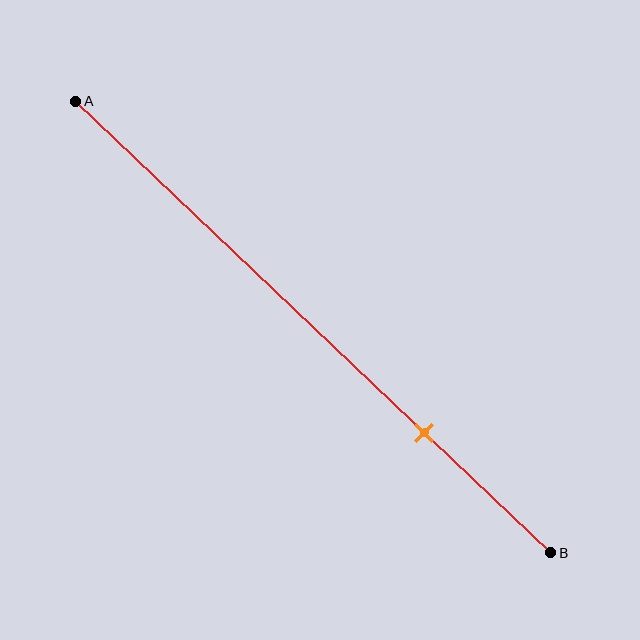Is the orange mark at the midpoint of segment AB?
No, the mark is at about 75% from A, not at the 50% midpoint.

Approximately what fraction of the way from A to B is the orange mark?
The orange mark is approximately 75% of the way from A to B.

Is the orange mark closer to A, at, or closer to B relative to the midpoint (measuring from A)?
The orange mark is closer to point B than the midpoint of segment AB.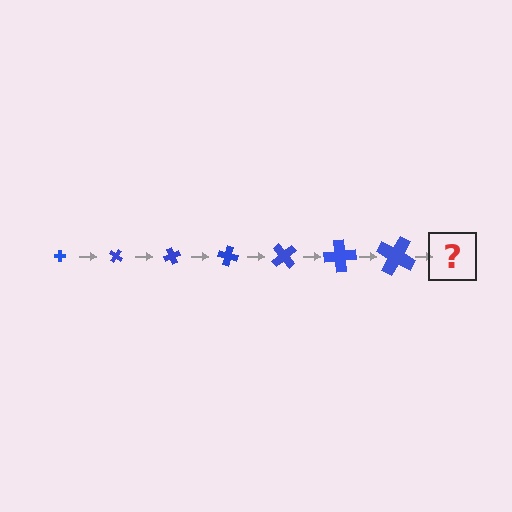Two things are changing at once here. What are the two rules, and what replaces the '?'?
The two rules are that the cross grows larger each step and it rotates 35 degrees each step. The '?' should be a cross, larger than the previous one and rotated 245 degrees from the start.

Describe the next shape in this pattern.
It should be a cross, larger than the previous one and rotated 245 degrees from the start.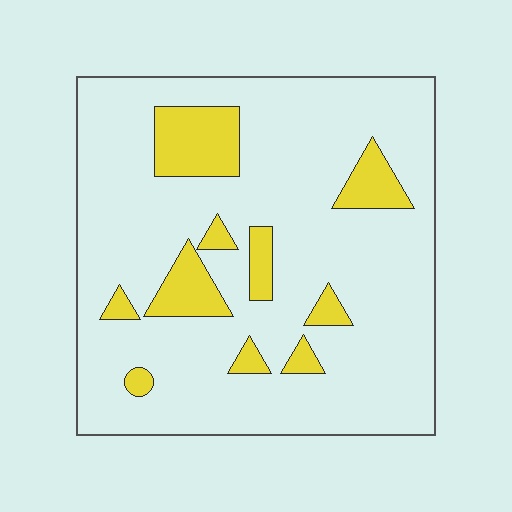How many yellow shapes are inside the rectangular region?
10.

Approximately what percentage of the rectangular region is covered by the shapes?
Approximately 15%.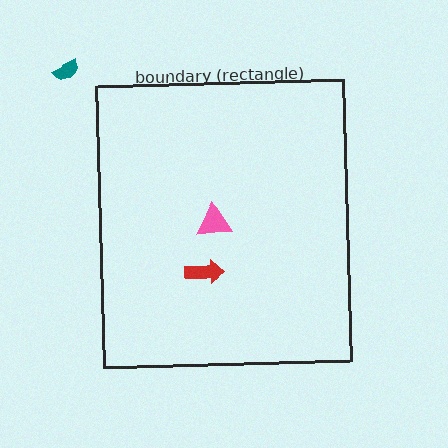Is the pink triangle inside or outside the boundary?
Inside.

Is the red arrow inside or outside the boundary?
Inside.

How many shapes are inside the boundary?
2 inside, 1 outside.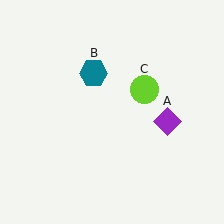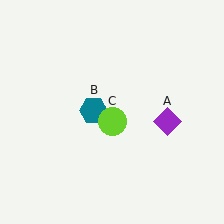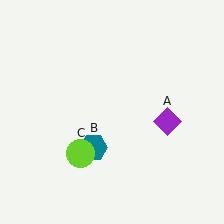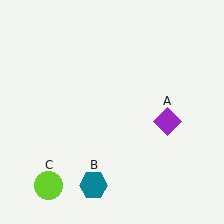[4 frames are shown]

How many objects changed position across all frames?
2 objects changed position: teal hexagon (object B), lime circle (object C).